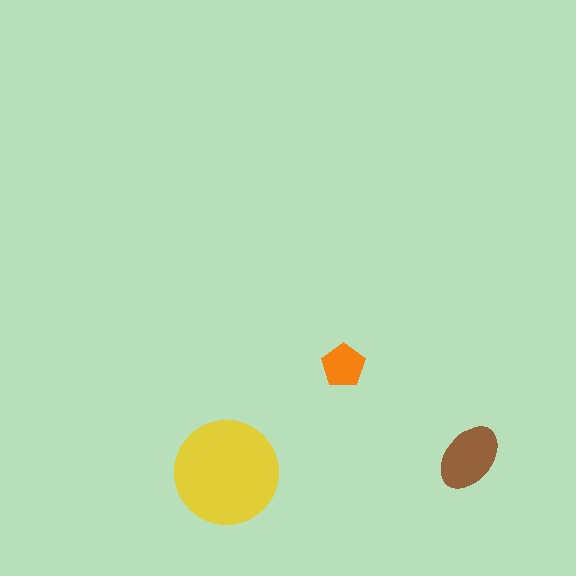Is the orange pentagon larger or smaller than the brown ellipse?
Smaller.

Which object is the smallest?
The orange pentagon.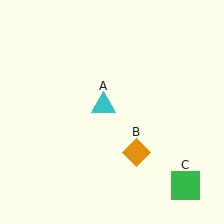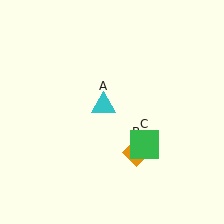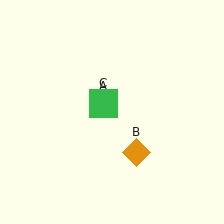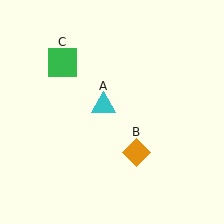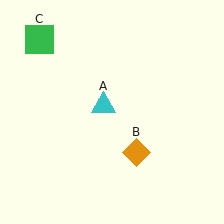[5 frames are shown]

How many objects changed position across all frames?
1 object changed position: green square (object C).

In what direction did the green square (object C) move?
The green square (object C) moved up and to the left.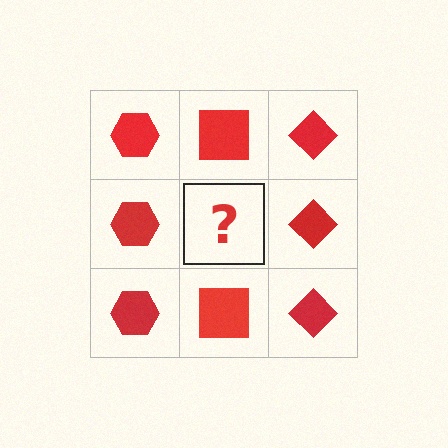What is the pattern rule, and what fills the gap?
The rule is that each column has a consistent shape. The gap should be filled with a red square.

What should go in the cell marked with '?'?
The missing cell should contain a red square.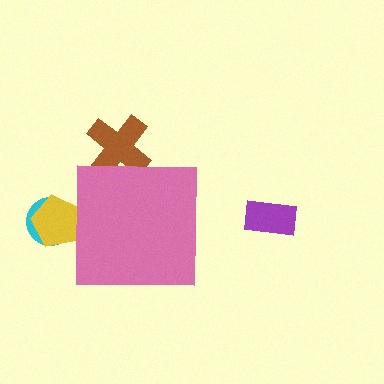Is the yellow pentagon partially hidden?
Yes, the yellow pentagon is partially hidden behind the pink square.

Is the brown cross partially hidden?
Yes, the brown cross is partially hidden behind the pink square.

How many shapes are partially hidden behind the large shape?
3 shapes are partially hidden.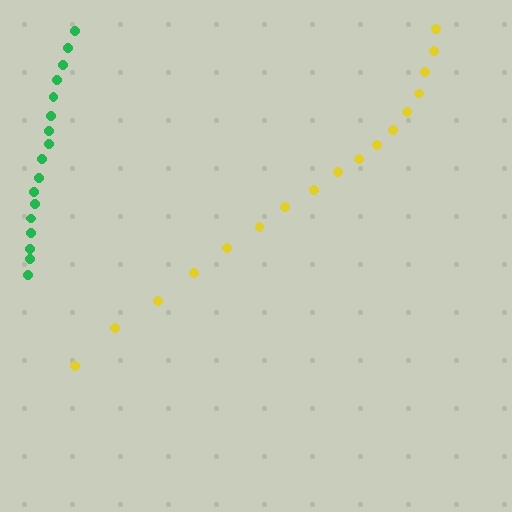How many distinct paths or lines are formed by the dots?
There are 2 distinct paths.